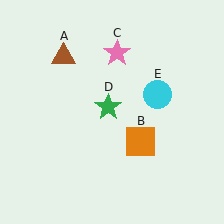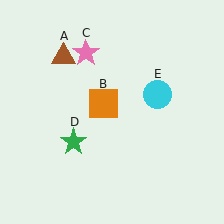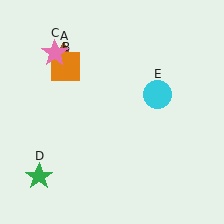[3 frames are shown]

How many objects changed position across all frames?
3 objects changed position: orange square (object B), pink star (object C), green star (object D).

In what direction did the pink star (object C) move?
The pink star (object C) moved left.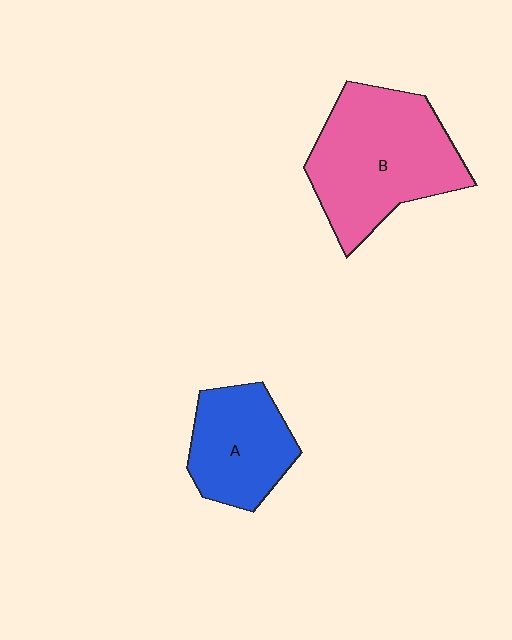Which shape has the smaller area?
Shape A (blue).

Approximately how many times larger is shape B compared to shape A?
Approximately 1.6 times.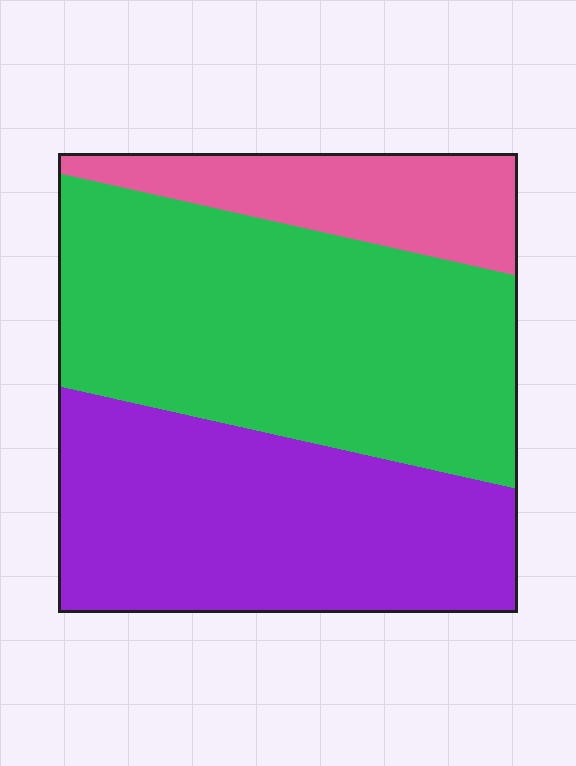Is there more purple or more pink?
Purple.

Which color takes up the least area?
Pink, at roughly 15%.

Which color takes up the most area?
Green, at roughly 45%.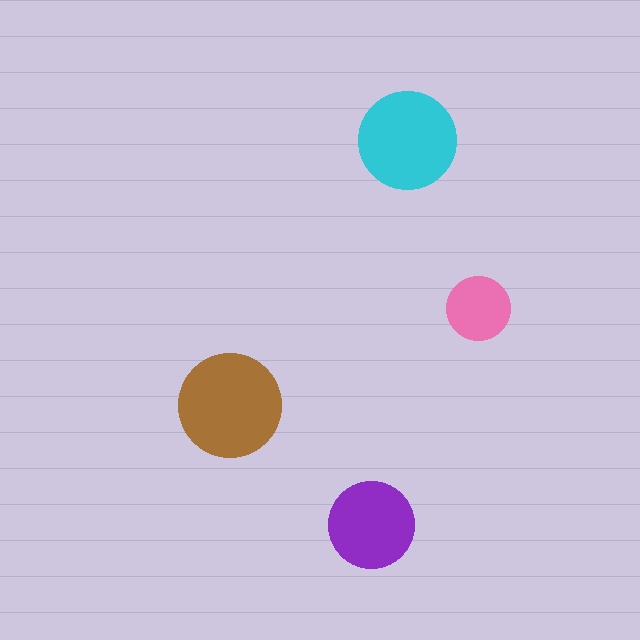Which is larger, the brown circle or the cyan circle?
The brown one.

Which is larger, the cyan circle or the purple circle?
The cyan one.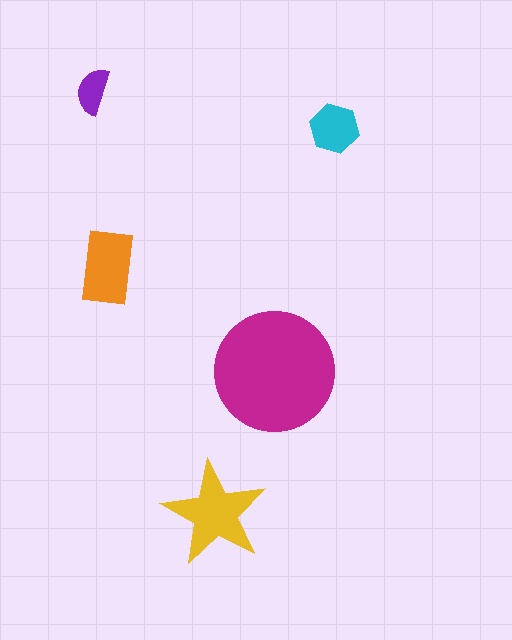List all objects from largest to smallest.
The magenta circle, the yellow star, the orange rectangle, the cyan hexagon, the purple semicircle.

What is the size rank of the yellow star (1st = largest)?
2nd.